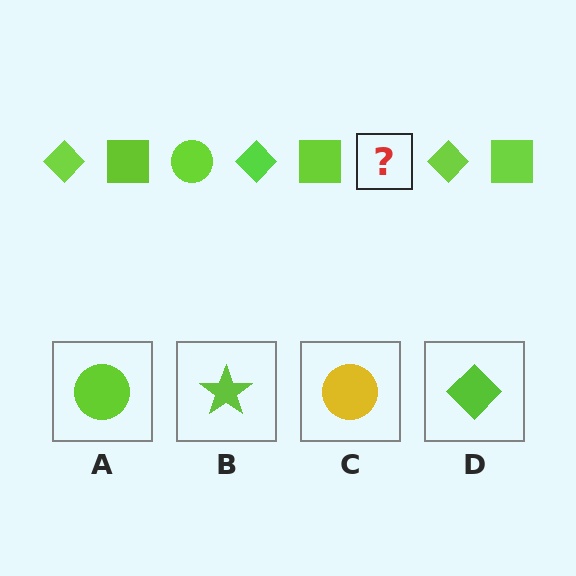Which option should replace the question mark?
Option A.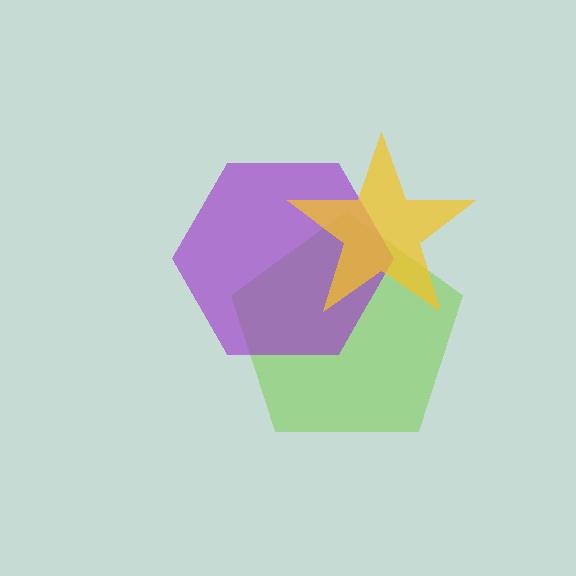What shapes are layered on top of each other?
The layered shapes are: a lime pentagon, a purple hexagon, a yellow star.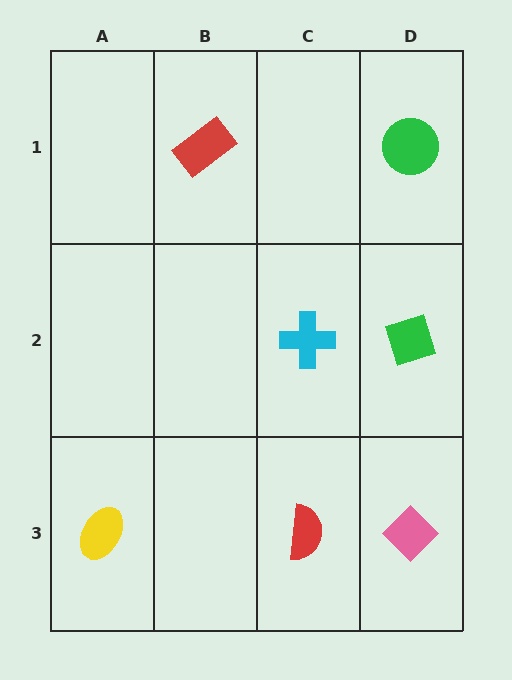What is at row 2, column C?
A cyan cross.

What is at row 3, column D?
A pink diamond.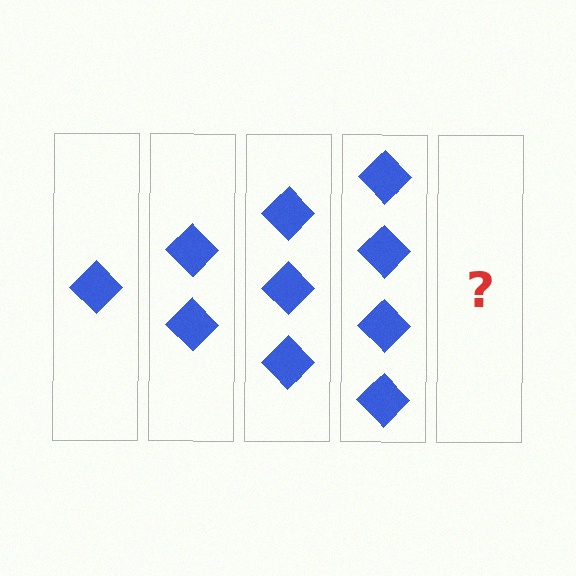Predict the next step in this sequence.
The next step is 5 diamonds.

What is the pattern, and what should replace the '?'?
The pattern is that each step adds one more diamond. The '?' should be 5 diamonds.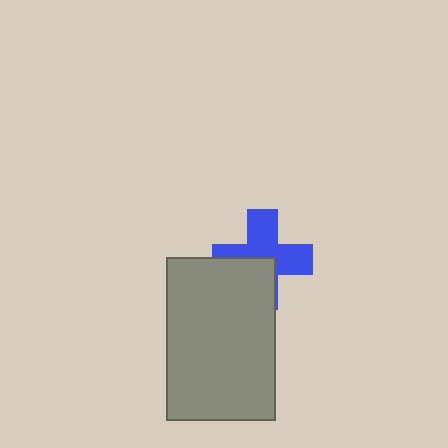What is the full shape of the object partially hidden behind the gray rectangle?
The partially hidden object is a blue cross.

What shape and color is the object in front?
The object in front is a gray rectangle.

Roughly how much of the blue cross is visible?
About half of it is visible (roughly 60%).